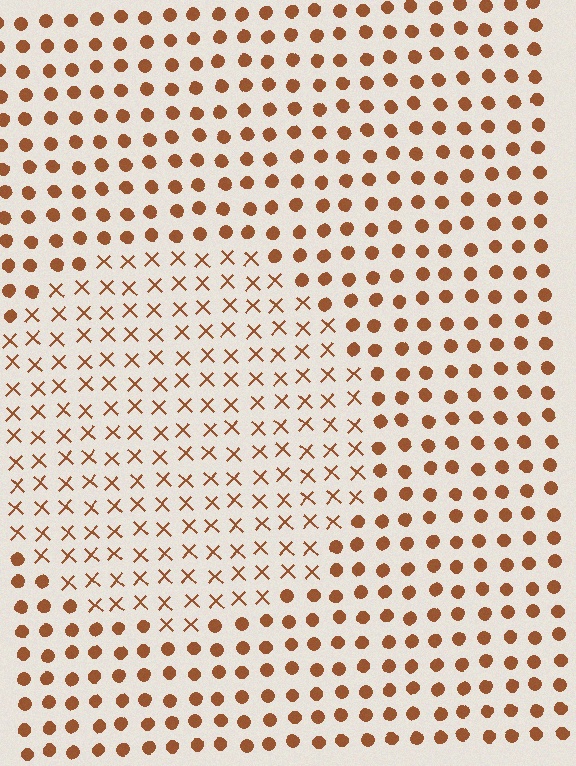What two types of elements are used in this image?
The image uses X marks inside the circle region and circles outside it.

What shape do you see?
I see a circle.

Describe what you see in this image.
The image is filled with small brown elements arranged in a uniform grid. A circle-shaped region contains X marks, while the surrounding area contains circles. The boundary is defined purely by the change in element shape.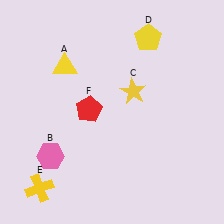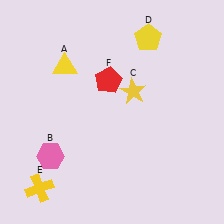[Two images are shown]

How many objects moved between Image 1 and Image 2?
1 object moved between the two images.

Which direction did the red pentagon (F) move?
The red pentagon (F) moved up.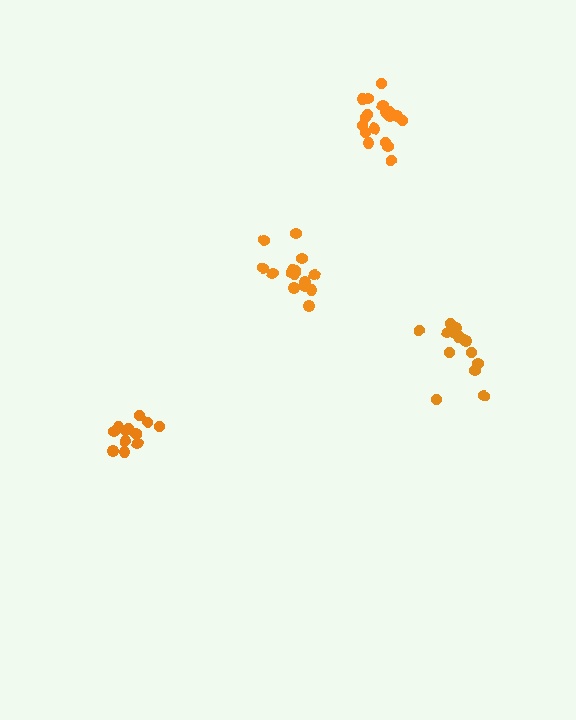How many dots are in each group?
Group 1: 15 dots, Group 2: 18 dots, Group 3: 13 dots, Group 4: 14 dots (60 total).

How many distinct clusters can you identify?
There are 4 distinct clusters.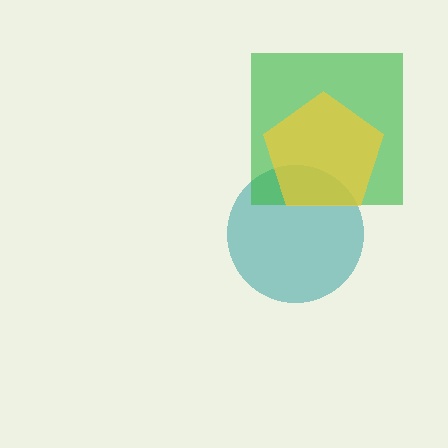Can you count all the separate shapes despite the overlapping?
Yes, there are 3 separate shapes.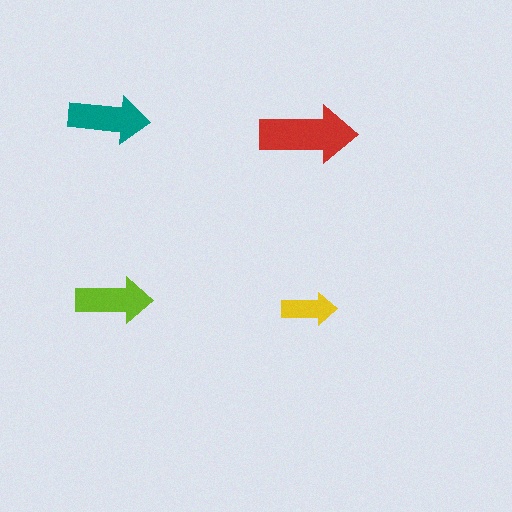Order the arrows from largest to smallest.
the red one, the teal one, the lime one, the yellow one.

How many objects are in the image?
There are 4 objects in the image.